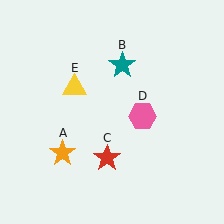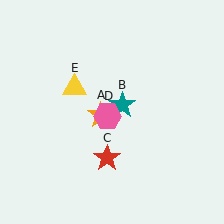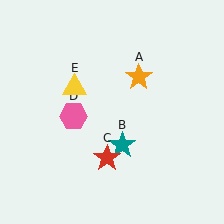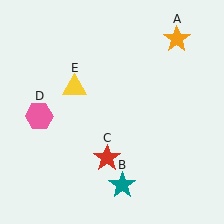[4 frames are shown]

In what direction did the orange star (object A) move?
The orange star (object A) moved up and to the right.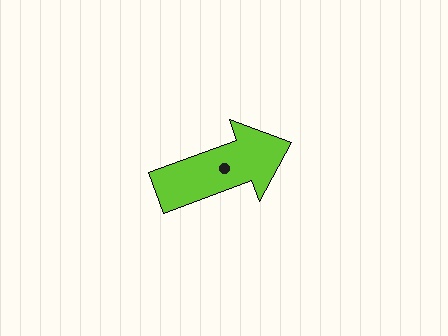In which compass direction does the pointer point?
East.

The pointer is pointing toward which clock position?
Roughly 2 o'clock.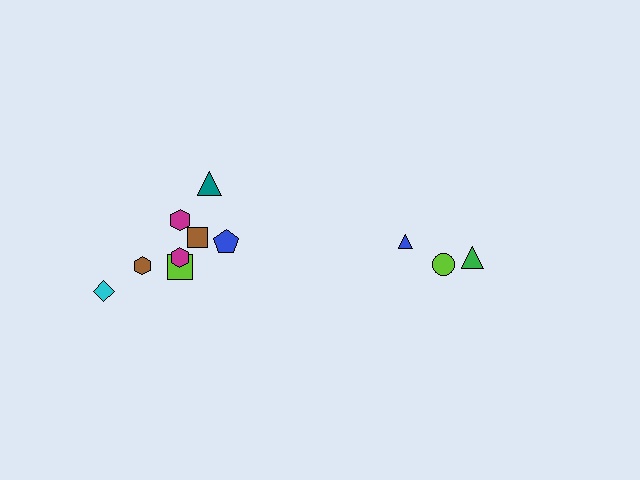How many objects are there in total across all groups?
There are 11 objects.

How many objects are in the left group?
There are 8 objects.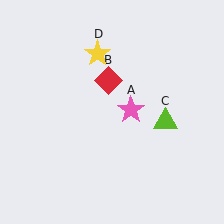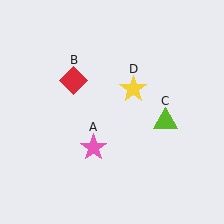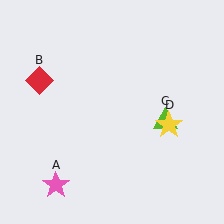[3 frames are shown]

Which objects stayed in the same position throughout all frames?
Lime triangle (object C) remained stationary.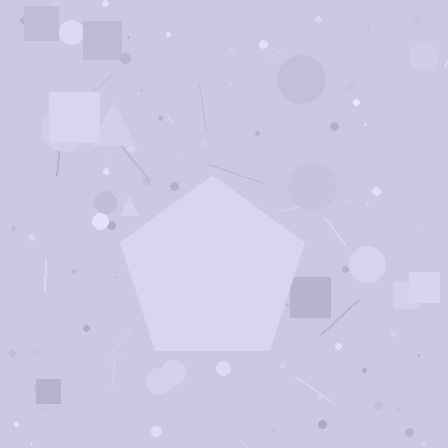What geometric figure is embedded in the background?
A pentagon is embedded in the background.